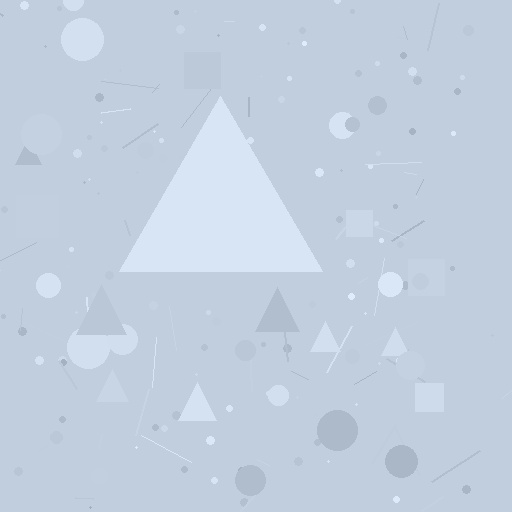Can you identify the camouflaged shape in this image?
The camouflaged shape is a triangle.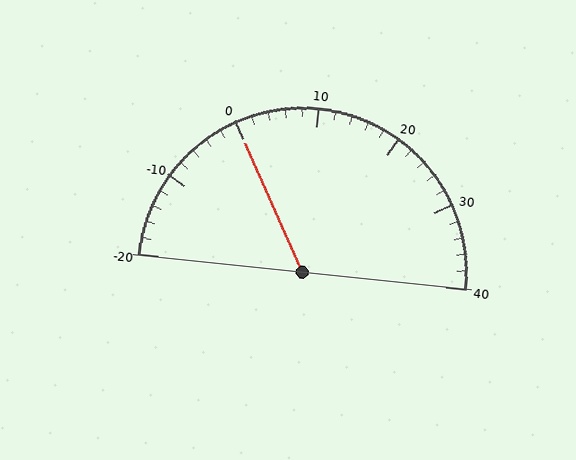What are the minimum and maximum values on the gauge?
The gauge ranges from -20 to 40.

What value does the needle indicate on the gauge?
The needle indicates approximately 0.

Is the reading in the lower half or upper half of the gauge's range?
The reading is in the lower half of the range (-20 to 40).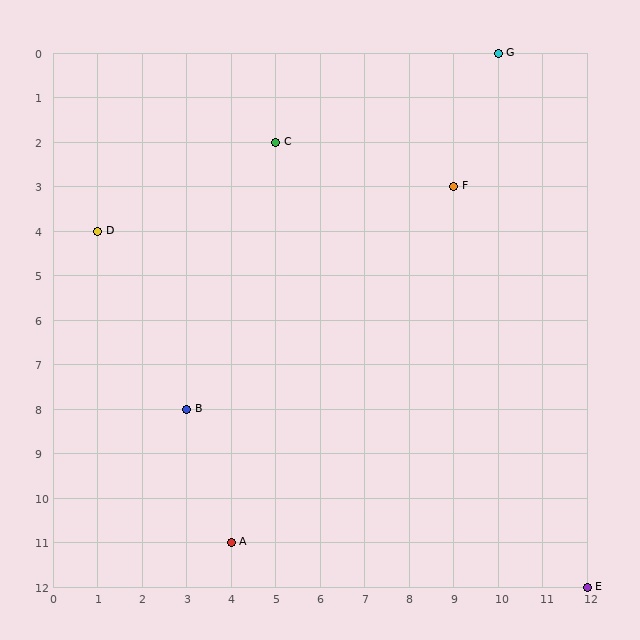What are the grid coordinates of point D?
Point D is at grid coordinates (1, 4).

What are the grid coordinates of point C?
Point C is at grid coordinates (5, 2).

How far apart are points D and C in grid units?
Points D and C are 4 columns and 2 rows apart (about 4.5 grid units diagonally).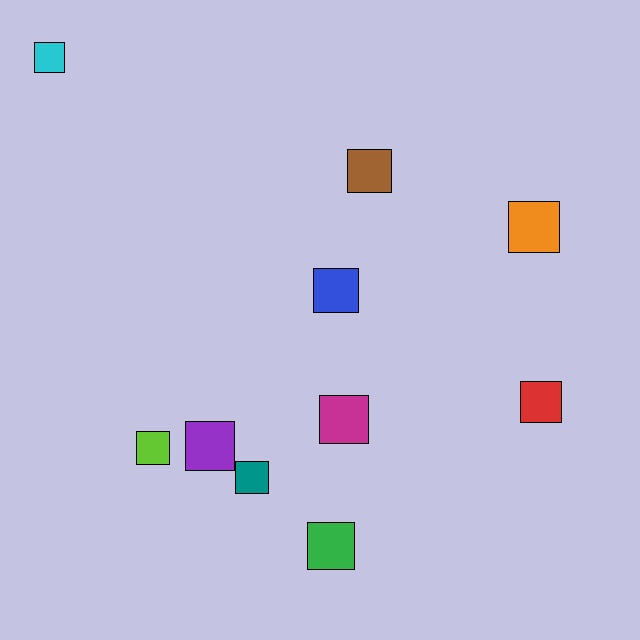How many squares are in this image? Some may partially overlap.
There are 10 squares.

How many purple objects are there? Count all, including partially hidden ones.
There is 1 purple object.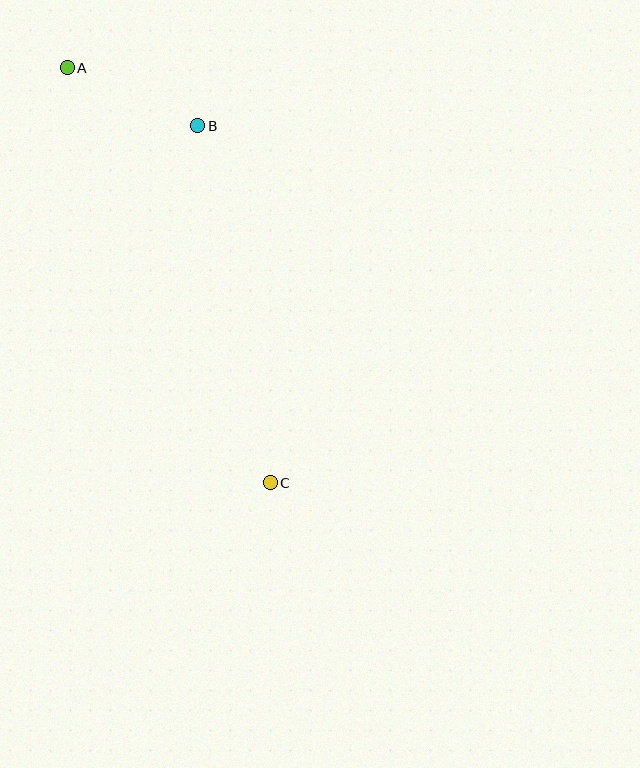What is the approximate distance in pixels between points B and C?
The distance between B and C is approximately 364 pixels.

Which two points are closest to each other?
Points A and B are closest to each other.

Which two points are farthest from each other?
Points A and C are farthest from each other.